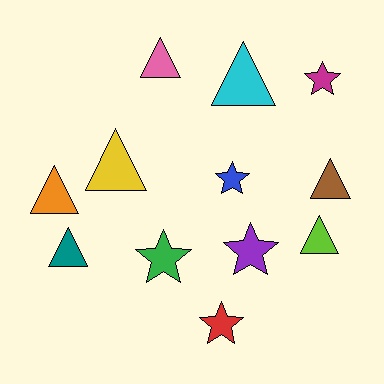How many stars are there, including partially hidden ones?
There are 5 stars.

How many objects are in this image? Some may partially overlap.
There are 12 objects.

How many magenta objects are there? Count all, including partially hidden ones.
There is 1 magenta object.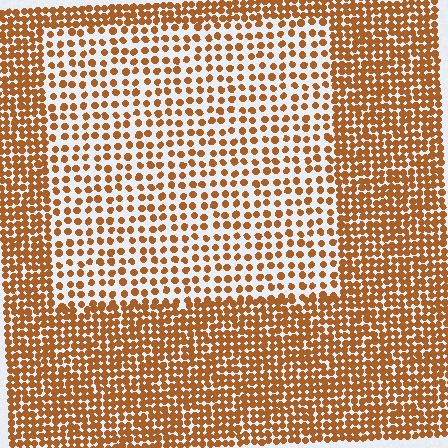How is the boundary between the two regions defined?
The boundary is defined by a change in element density (approximately 2.1x ratio). All elements are the same color, size, and shape.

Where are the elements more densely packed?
The elements are more densely packed outside the rectangle boundary.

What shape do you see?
I see a rectangle.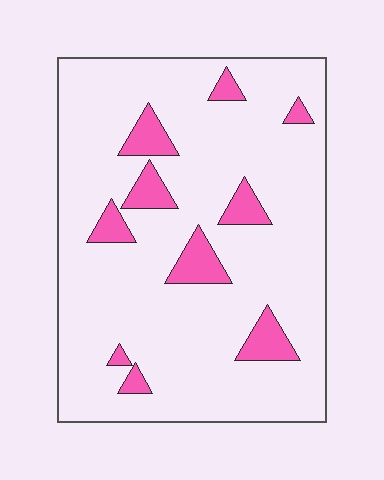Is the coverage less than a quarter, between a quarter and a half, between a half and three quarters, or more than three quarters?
Less than a quarter.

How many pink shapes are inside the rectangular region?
10.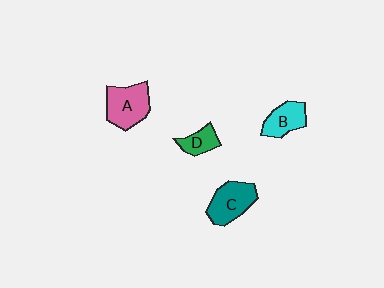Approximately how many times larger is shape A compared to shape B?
Approximately 1.4 times.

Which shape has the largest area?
Shape A (pink).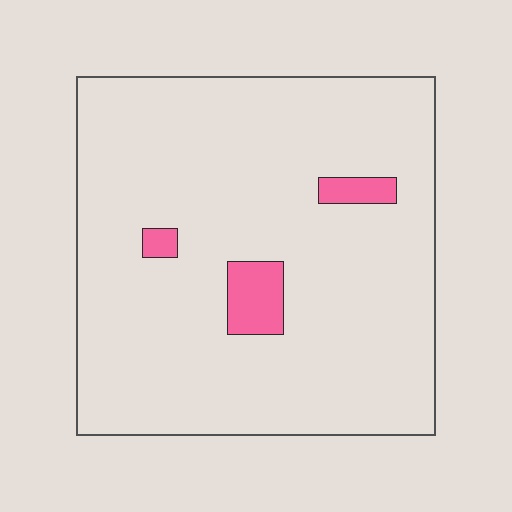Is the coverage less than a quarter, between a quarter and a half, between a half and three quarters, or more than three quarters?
Less than a quarter.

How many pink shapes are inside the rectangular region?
3.